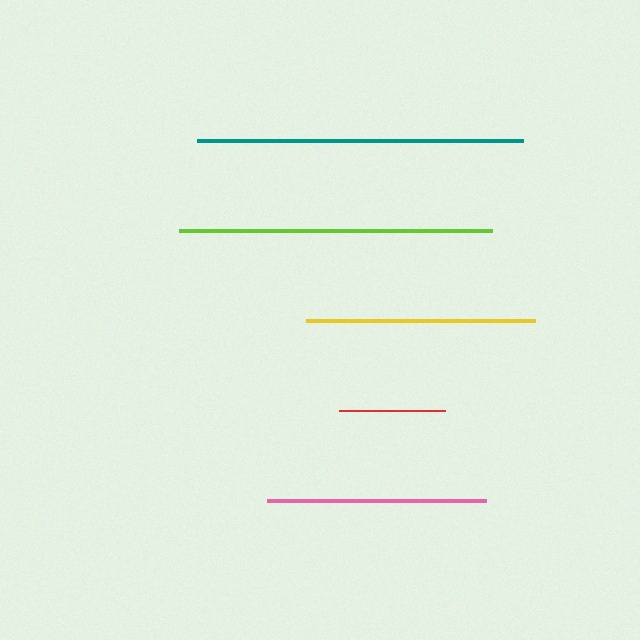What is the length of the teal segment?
The teal segment is approximately 325 pixels long.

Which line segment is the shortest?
The red line is the shortest at approximately 105 pixels.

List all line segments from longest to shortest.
From longest to shortest: teal, lime, yellow, pink, red.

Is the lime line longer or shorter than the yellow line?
The lime line is longer than the yellow line.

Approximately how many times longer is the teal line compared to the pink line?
The teal line is approximately 1.5 times the length of the pink line.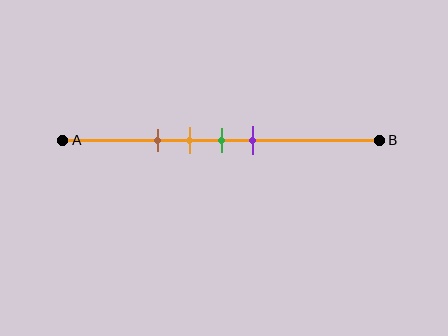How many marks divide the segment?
There are 4 marks dividing the segment.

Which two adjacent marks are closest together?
The orange and green marks are the closest adjacent pair.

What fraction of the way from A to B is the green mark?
The green mark is approximately 50% (0.5) of the way from A to B.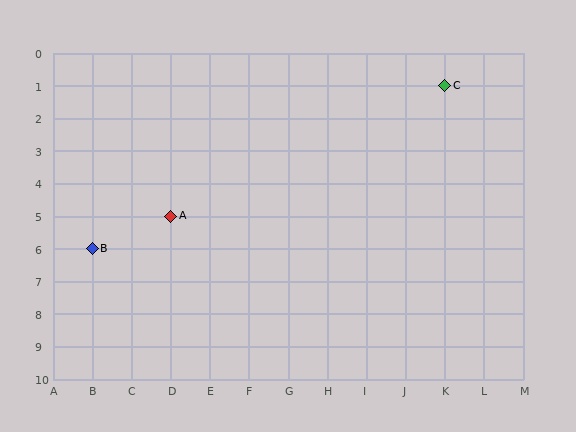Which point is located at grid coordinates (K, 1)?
Point C is at (K, 1).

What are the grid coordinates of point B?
Point B is at grid coordinates (B, 6).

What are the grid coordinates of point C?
Point C is at grid coordinates (K, 1).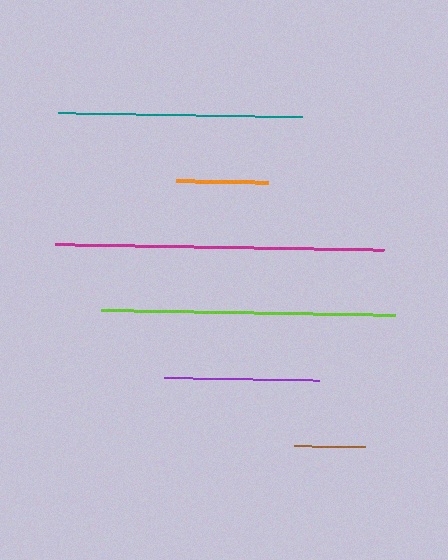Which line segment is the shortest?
The brown line is the shortest at approximately 71 pixels.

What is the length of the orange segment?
The orange segment is approximately 93 pixels long.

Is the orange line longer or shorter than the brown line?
The orange line is longer than the brown line.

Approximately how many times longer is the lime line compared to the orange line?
The lime line is approximately 3.2 times the length of the orange line.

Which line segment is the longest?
The magenta line is the longest at approximately 329 pixels.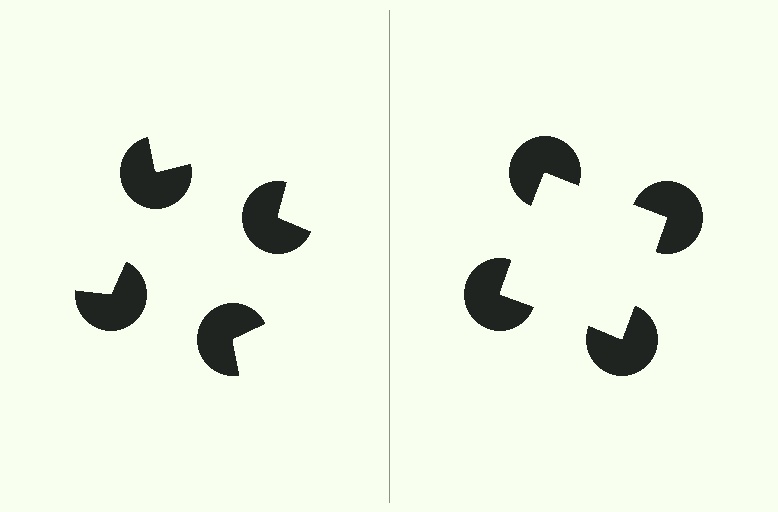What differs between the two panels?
The pac-man discs are positioned identically on both sides; only the wedge orientations differ. On the right they align to a square; on the left they are misaligned.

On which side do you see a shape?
An illusory square appears on the right side. On the left side the wedge cuts are rotated, so no coherent shape forms.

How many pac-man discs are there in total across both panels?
8 — 4 on each side.